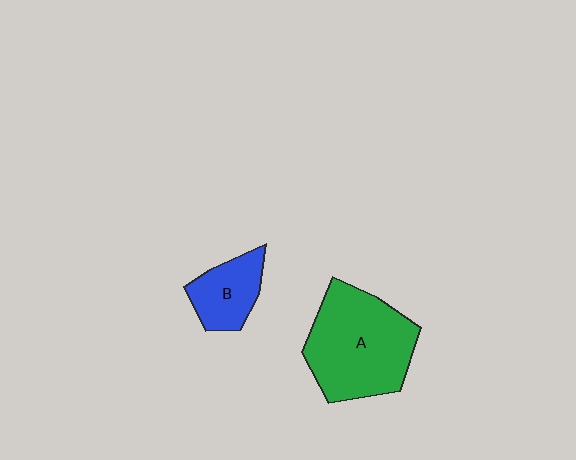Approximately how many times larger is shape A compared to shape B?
Approximately 2.3 times.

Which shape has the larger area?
Shape A (green).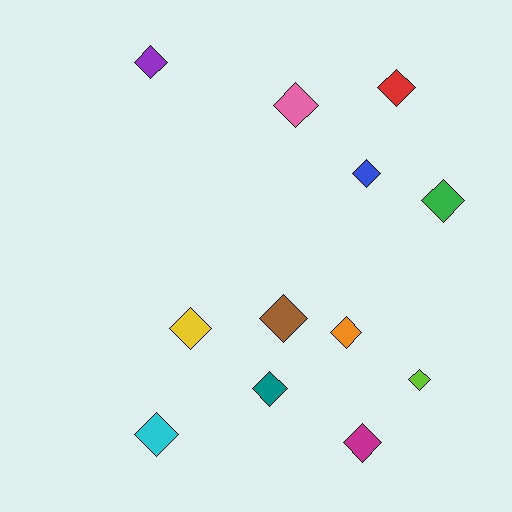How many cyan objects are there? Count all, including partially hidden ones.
There is 1 cyan object.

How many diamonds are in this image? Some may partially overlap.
There are 12 diamonds.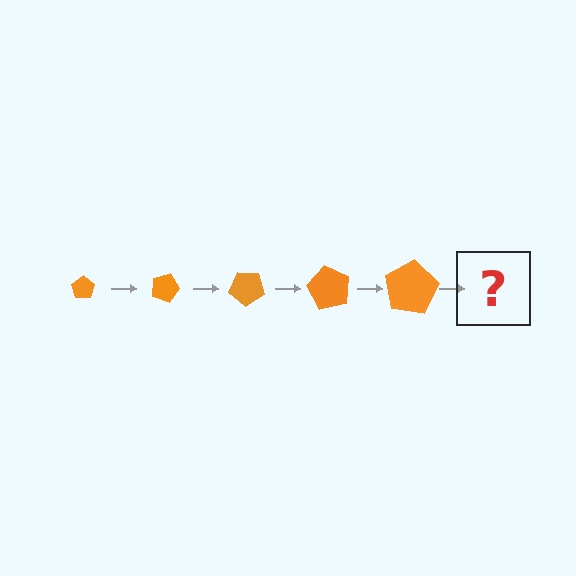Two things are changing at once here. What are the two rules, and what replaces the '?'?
The two rules are that the pentagon grows larger each step and it rotates 20 degrees each step. The '?' should be a pentagon, larger than the previous one and rotated 100 degrees from the start.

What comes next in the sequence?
The next element should be a pentagon, larger than the previous one and rotated 100 degrees from the start.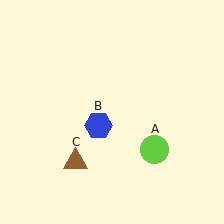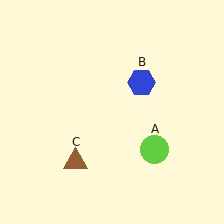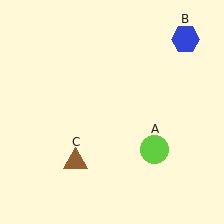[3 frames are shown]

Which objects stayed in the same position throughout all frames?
Lime circle (object A) and brown triangle (object C) remained stationary.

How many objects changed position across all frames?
1 object changed position: blue hexagon (object B).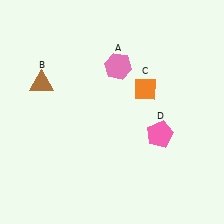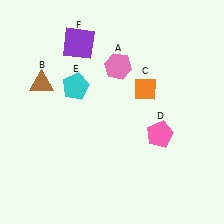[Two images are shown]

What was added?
A cyan pentagon (E), a purple square (F) were added in Image 2.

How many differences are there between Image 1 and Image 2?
There are 2 differences between the two images.